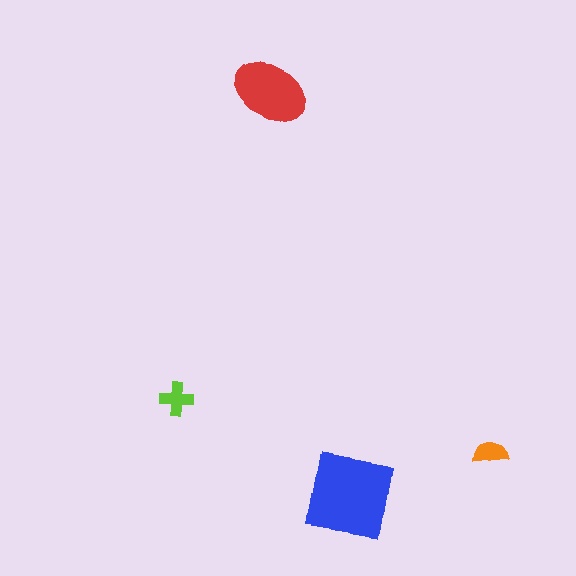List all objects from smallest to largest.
The orange semicircle, the lime cross, the red ellipse, the blue square.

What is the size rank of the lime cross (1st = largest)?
3rd.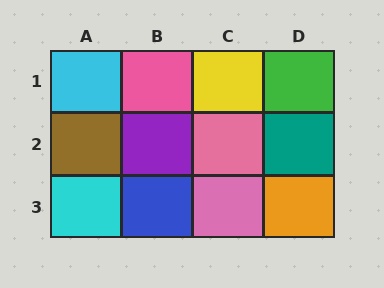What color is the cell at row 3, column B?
Blue.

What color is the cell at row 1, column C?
Yellow.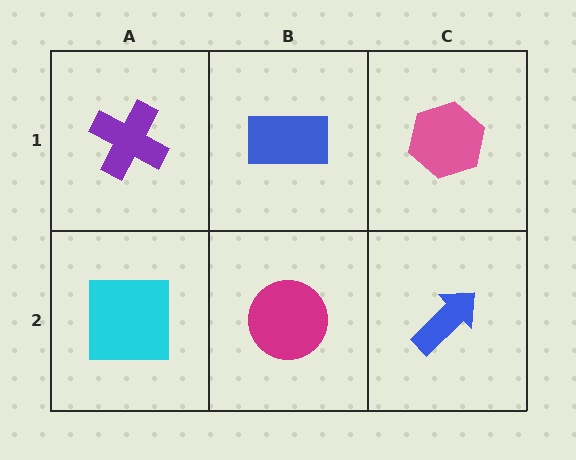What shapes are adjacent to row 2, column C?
A pink hexagon (row 1, column C), a magenta circle (row 2, column B).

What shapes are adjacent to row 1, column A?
A cyan square (row 2, column A), a blue rectangle (row 1, column B).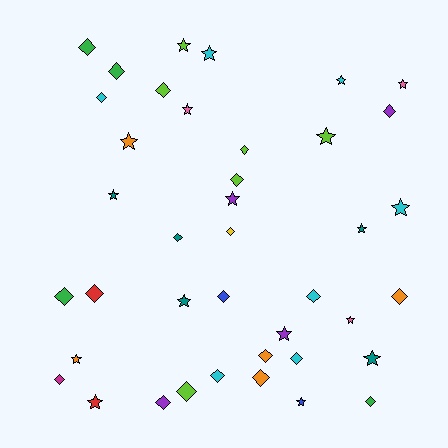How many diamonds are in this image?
There are 22 diamonds.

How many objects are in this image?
There are 40 objects.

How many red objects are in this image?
There are 2 red objects.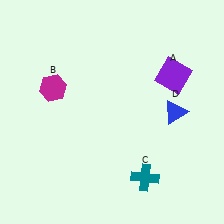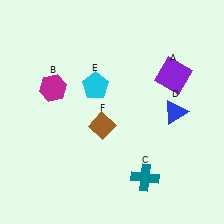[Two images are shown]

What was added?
A cyan pentagon (E), a brown diamond (F) were added in Image 2.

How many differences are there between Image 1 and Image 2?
There are 2 differences between the two images.